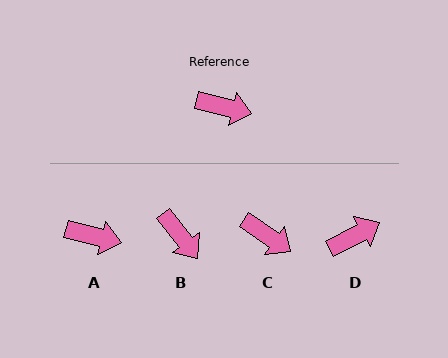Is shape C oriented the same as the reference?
No, it is off by about 20 degrees.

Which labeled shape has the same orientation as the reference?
A.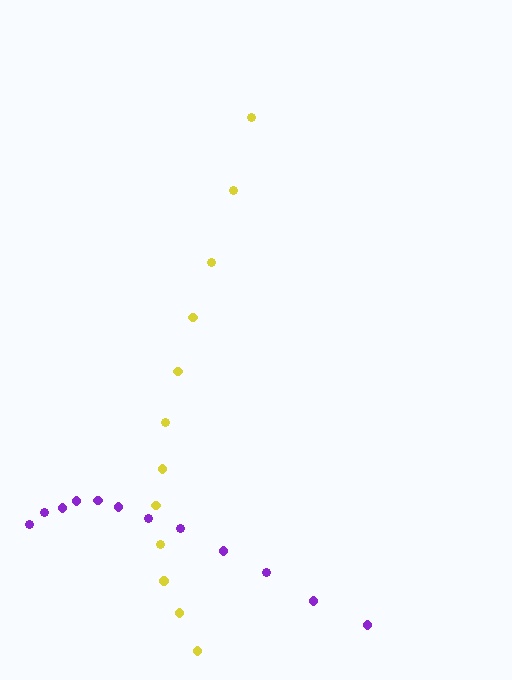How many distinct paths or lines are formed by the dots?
There are 2 distinct paths.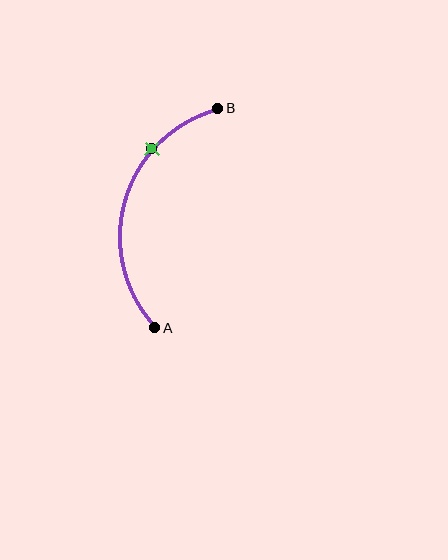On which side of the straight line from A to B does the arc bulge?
The arc bulges to the left of the straight line connecting A and B.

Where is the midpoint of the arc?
The arc midpoint is the point on the curve farthest from the straight line joining A and B. It sits to the left of that line.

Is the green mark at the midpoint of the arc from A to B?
No. The green mark lies on the arc but is closer to endpoint B. The arc midpoint would be at the point on the curve equidistant along the arc from both A and B.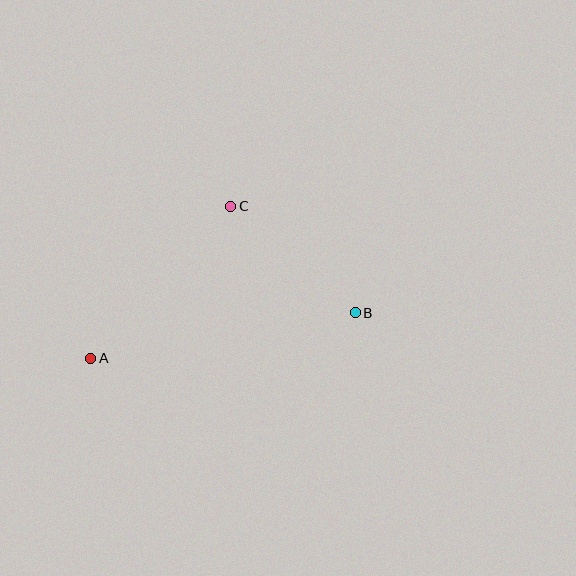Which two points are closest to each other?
Points B and C are closest to each other.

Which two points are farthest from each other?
Points A and B are farthest from each other.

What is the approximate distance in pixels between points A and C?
The distance between A and C is approximately 206 pixels.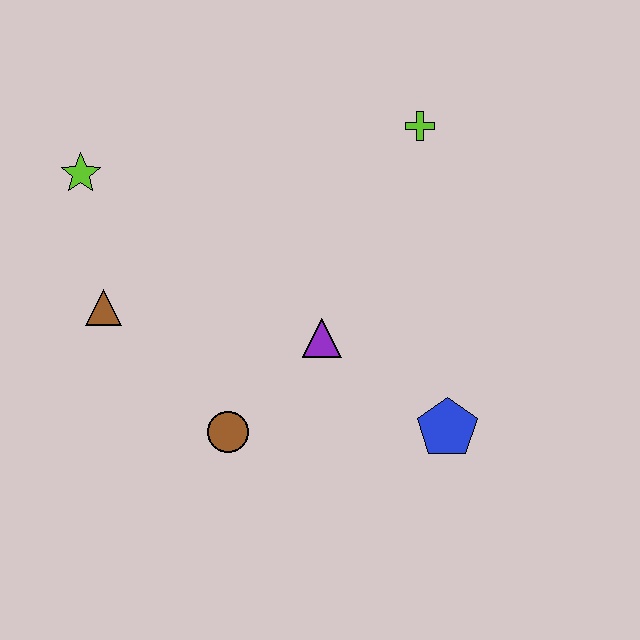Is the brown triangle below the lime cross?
Yes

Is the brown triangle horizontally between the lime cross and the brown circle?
No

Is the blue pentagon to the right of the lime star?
Yes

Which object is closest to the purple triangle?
The brown circle is closest to the purple triangle.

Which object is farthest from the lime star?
The blue pentagon is farthest from the lime star.